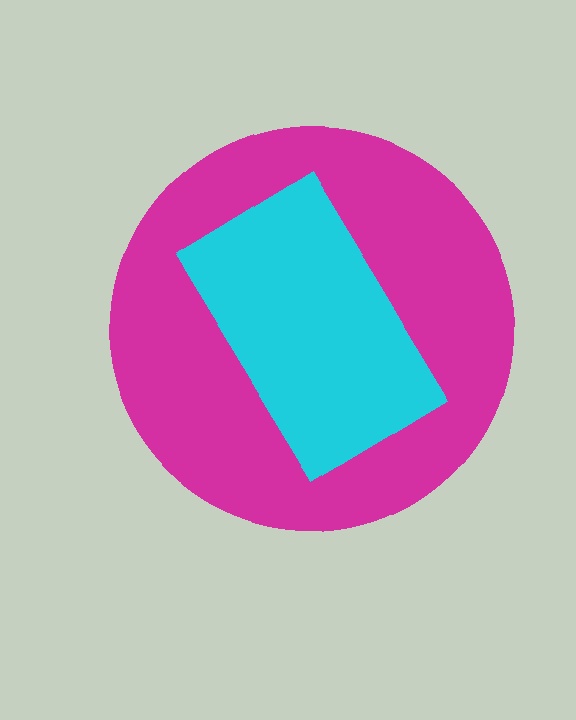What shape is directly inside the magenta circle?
The cyan rectangle.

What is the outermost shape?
The magenta circle.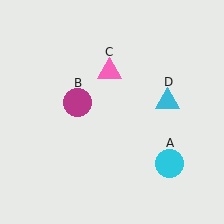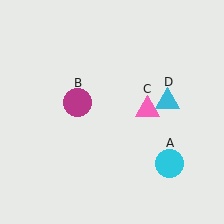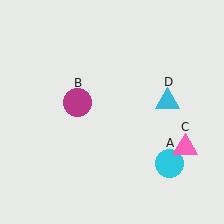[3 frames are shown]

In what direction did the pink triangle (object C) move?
The pink triangle (object C) moved down and to the right.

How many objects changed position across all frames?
1 object changed position: pink triangle (object C).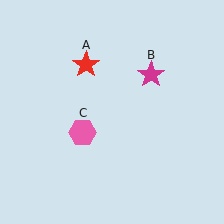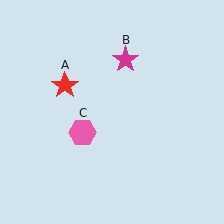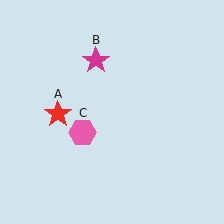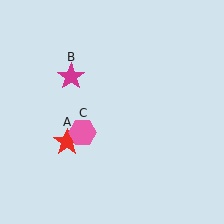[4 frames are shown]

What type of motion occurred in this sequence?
The red star (object A), magenta star (object B) rotated counterclockwise around the center of the scene.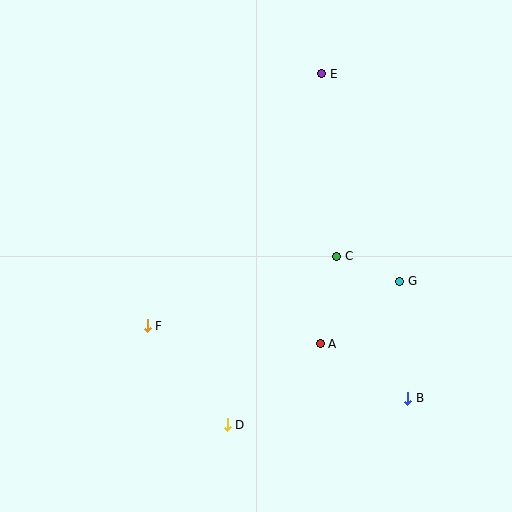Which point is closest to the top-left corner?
Point E is closest to the top-left corner.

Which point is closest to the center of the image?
Point C at (337, 256) is closest to the center.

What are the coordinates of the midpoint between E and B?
The midpoint between E and B is at (365, 236).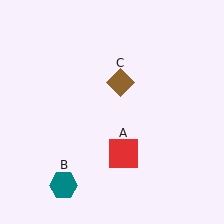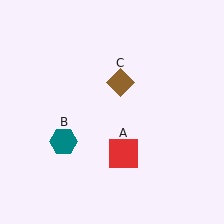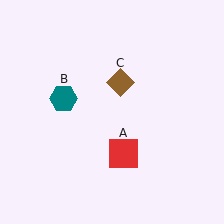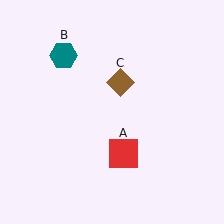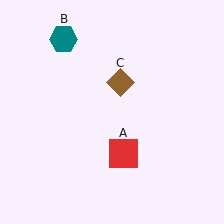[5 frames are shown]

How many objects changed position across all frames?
1 object changed position: teal hexagon (object B).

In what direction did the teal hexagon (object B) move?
The teal hexagon (object B) moved up.